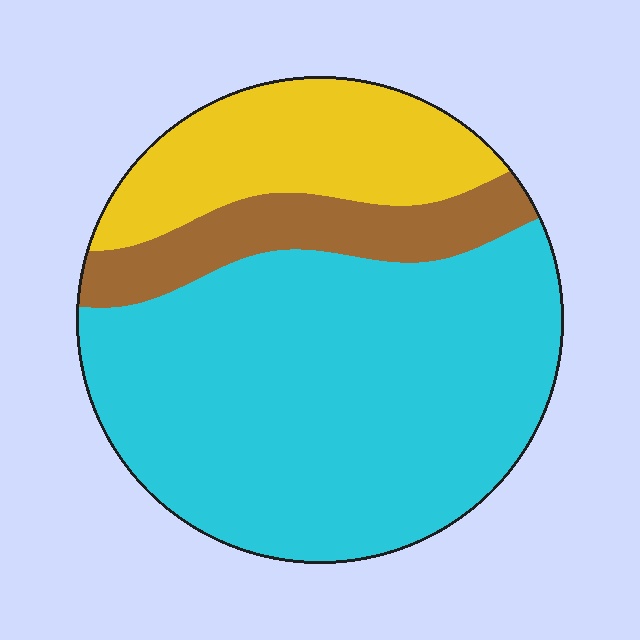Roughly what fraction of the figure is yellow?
Yellow takes up about one fifth (1/5) of the figure.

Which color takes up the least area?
Brown, at roughly 15%.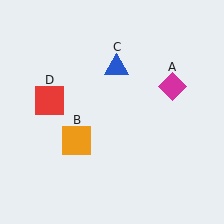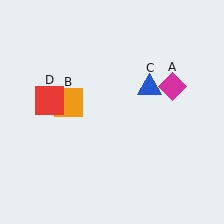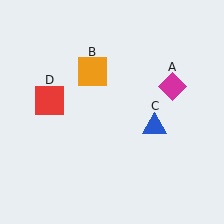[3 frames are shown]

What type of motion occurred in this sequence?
The orange square (object B), blue triangle (object C) rotated clockwise around the center of the scene.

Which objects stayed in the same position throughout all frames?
Magenta diamond (object A) and red square (object D) remained stationary.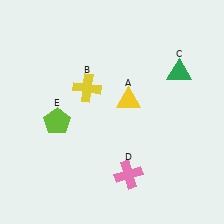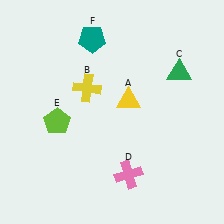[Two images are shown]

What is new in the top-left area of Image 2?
A teal pentagon (F) was added in the top-left area of Image 2.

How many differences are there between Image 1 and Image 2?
There is 1 difference between the two images.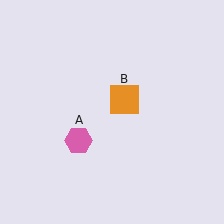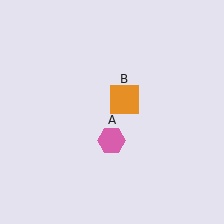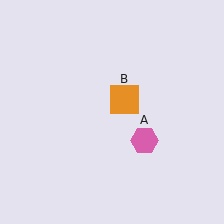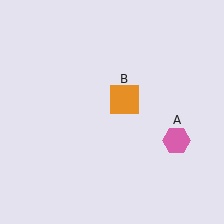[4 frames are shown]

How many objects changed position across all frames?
1 object changed position: pink hexagon (object A).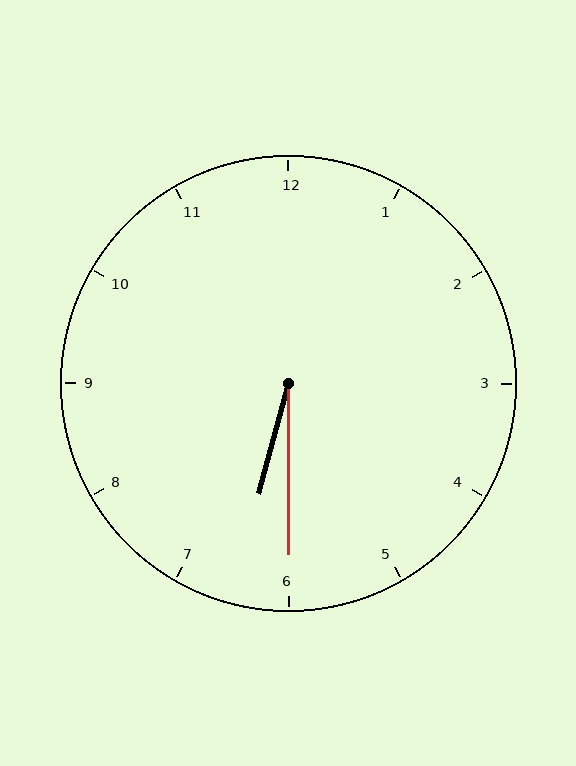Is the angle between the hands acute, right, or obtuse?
It is acute.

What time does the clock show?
6:30.